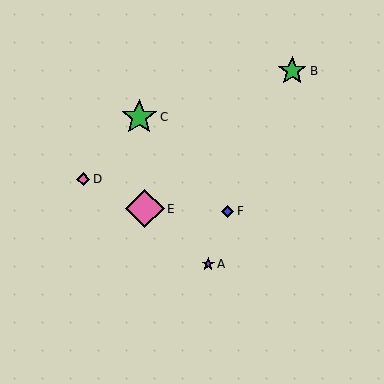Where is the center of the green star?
The center of the green star is at (292, 71).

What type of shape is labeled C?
Shape C is a green star.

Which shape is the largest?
The pink diamond (labeled E) is the largest.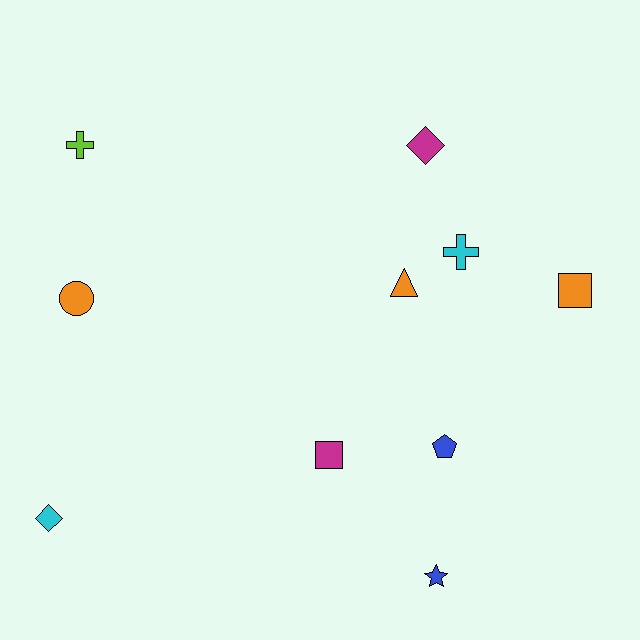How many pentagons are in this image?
There is 1 pentagon.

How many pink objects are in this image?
There are no pink objects.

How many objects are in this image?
There are 10 objects.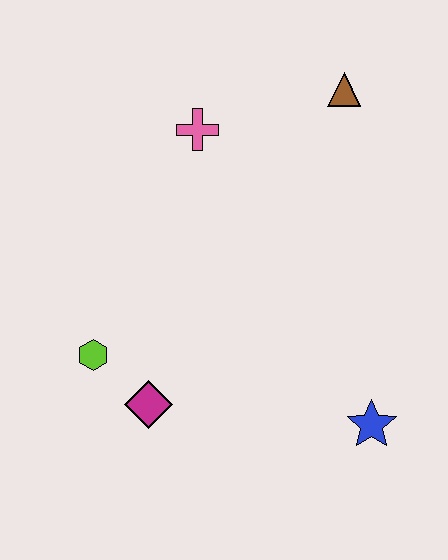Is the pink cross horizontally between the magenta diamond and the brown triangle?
Yes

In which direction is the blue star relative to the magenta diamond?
The blue star is to the right of the magenta diamond.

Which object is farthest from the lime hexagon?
The brown triangle is farthest from the lime hexagon.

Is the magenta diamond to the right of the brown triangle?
No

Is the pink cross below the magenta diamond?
No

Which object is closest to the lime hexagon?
The magenta diamond is closest to the lime hexagon.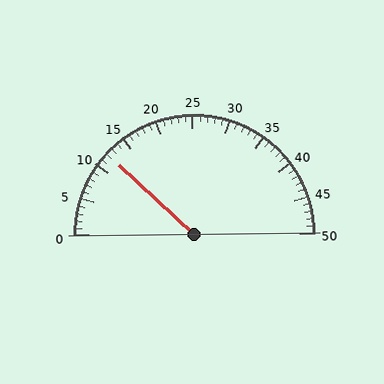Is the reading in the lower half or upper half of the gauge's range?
The reading is in the lower half of the range (0 to 50).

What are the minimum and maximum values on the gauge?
The gauge ranges from 0 to 50.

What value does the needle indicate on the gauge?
The needle indicates approximately 12.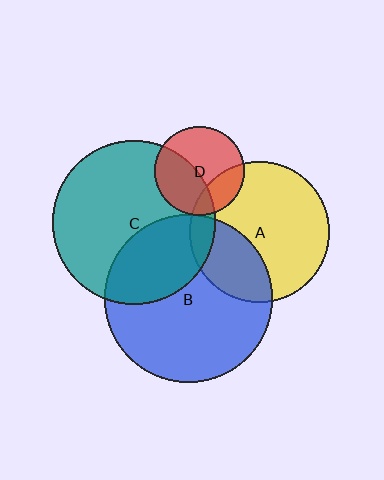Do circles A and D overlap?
Yes.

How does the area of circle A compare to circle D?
Approximately 2.4 times.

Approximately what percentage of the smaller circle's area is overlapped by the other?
Approximately 25%.